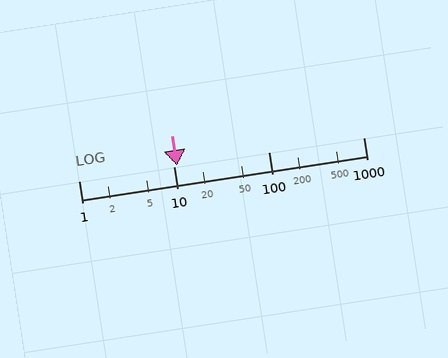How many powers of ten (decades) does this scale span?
The scale spans 3 decades, from 1 to 1000.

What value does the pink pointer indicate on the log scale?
The pointer indicates approximately 11.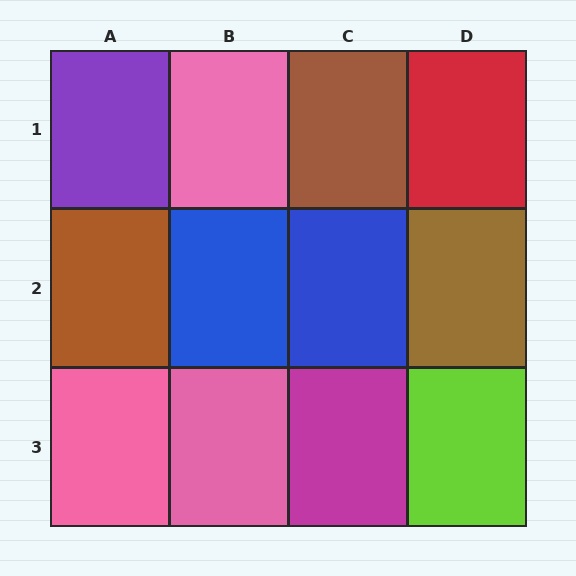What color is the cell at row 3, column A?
Pink.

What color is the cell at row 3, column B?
Pink.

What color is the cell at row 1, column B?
Pink.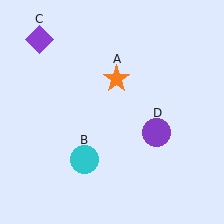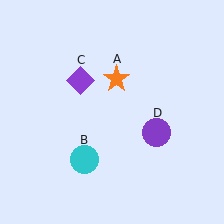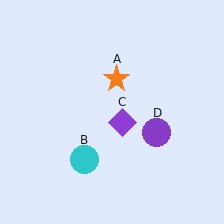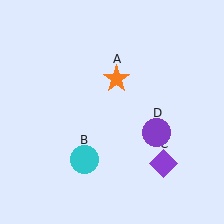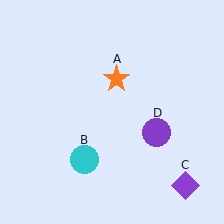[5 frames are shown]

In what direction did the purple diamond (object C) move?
The purple diamond (object C) moved down and to the right.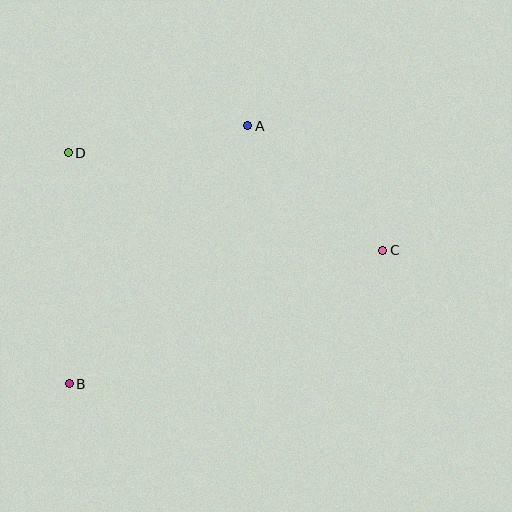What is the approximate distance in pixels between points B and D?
The distance between B and D is approximately 231 pixels.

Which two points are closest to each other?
Points A and D are closest to each other.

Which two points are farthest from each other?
Points B and C are farthest from each other.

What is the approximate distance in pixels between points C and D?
The distance between C and D is approximately 329 pixels.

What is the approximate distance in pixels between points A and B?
The distance between A and B is approximately 314 pixels.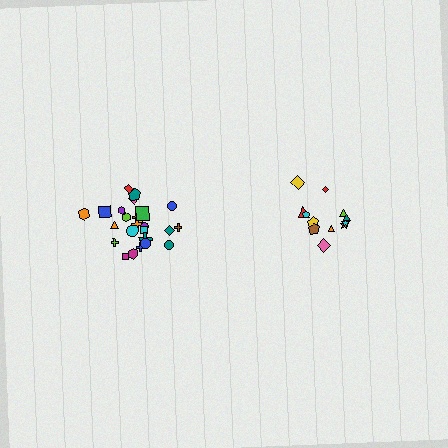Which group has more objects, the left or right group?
The left group.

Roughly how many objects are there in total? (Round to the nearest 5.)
Roughly 35 objects in total.